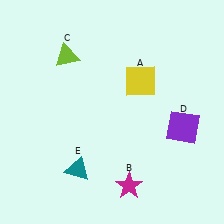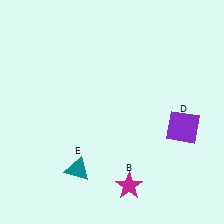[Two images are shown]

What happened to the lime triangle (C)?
The lime triangle (C) was removed in Image 2. It was in the top-left area of Image 1.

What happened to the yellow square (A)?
The yellow square (A) was removed in Image 2. It was in the top-right area of Image 1.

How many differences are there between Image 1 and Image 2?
There are 2 differences between the two images.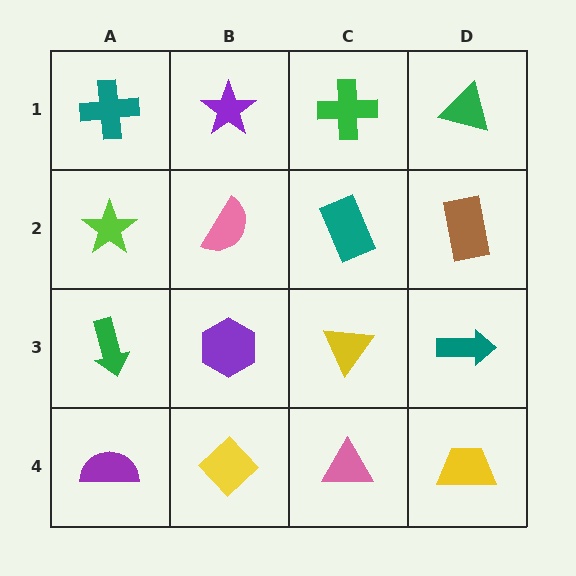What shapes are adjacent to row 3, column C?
A teal rectangle (row 2, column C), a pink triangle (row 4, column C), a purple hexagon (row 3, column B), a teal arrow (row 3, column D).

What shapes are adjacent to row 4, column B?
A purple hexagon (row 3, column B), a purple semicircle (row 4, column A), a pink triangle (row 4, column C).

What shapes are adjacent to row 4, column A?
A green arrow (row 3, column A), a yellow diamond (row 4, column B).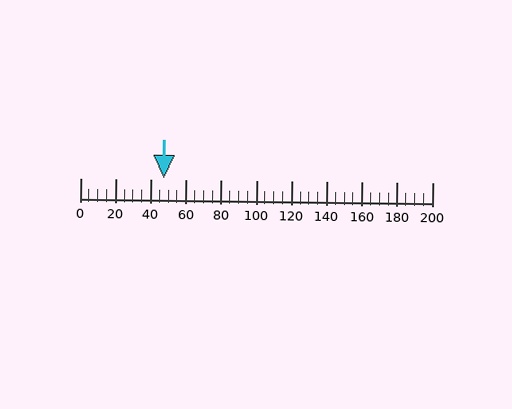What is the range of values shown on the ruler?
The ruler shows values from 0 to 200.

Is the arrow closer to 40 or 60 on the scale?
The arrow is closer to 40.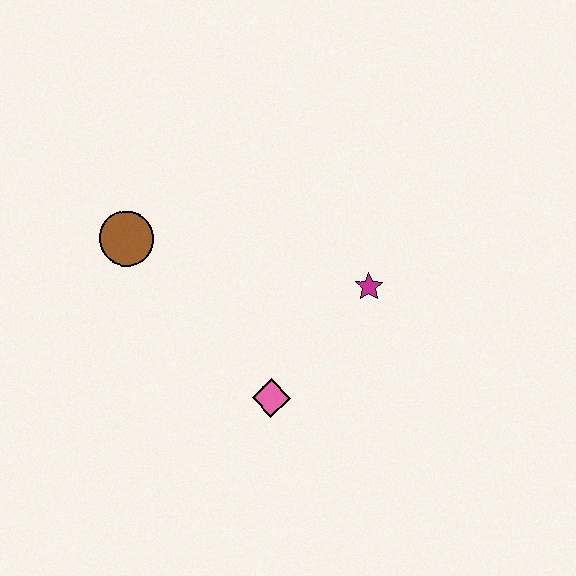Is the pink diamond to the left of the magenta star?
Yes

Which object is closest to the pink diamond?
The magenta star is closest to the pink diamond.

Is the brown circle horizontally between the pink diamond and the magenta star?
No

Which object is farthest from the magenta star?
The brown circle is farthest from the magenta star.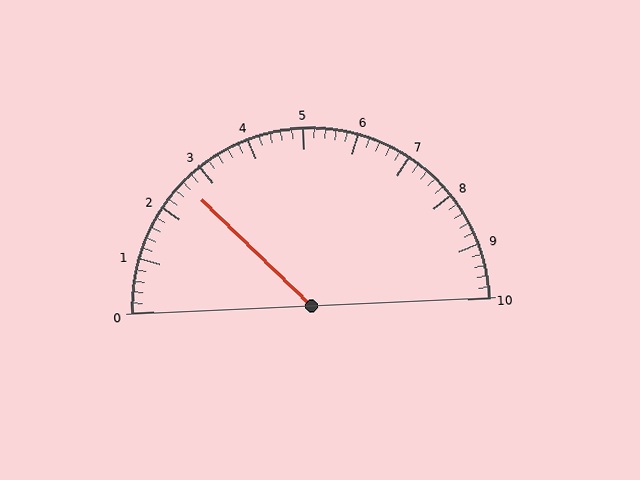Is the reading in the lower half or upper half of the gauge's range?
The reading is in the lower half of the range (0 to 10).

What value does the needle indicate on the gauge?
The needle indicates approximately 2.6.